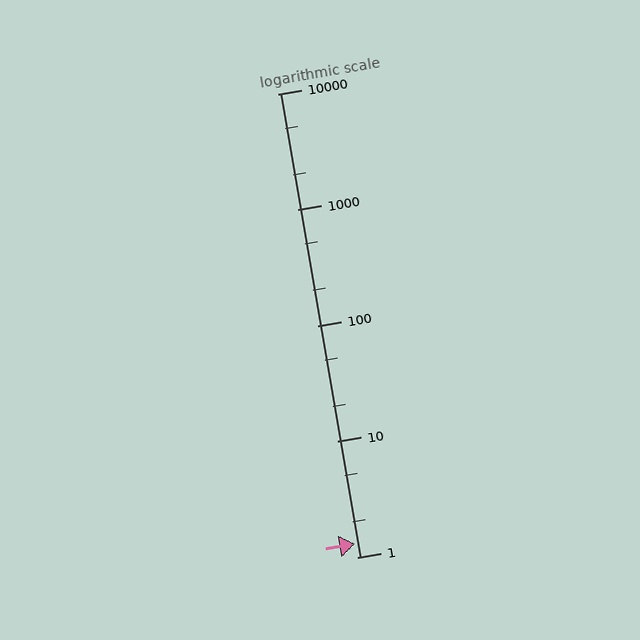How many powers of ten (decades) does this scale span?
The scale spans 4 decades, from 1 to 10000.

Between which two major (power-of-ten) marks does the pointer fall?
The pointer is between 1 and 10.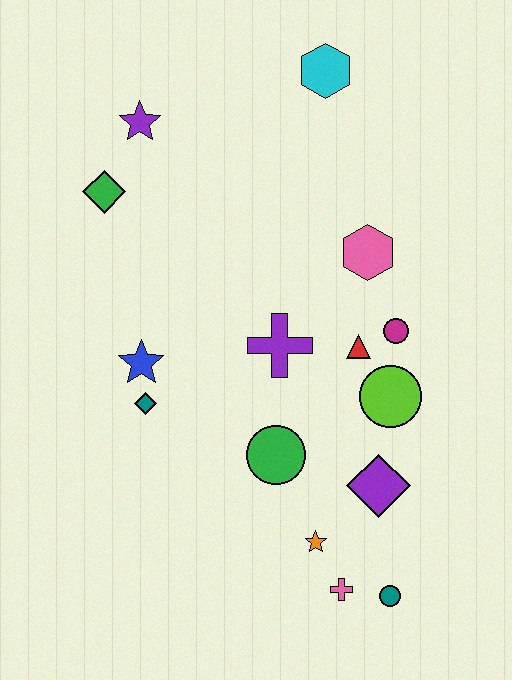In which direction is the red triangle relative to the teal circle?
The red triangle is above the teal circle.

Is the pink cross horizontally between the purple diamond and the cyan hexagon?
Yes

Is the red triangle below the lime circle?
No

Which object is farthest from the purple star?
The teal circle is farthest from the purple star.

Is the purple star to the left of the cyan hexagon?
Yes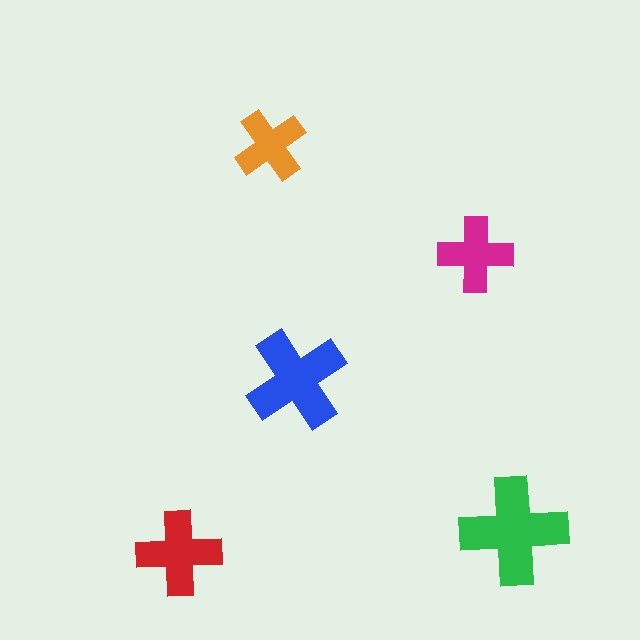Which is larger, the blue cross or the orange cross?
The blue one.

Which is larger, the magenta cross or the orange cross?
The magenta one.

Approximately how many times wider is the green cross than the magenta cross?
About 1.5 times wider.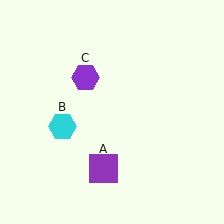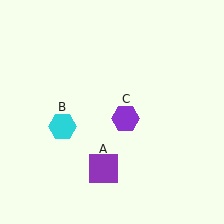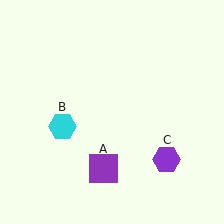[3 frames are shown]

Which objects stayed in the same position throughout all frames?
Purple square (object A) and cyan hexagon (object B) remained stationary.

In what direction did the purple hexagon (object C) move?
The purple hexagon (object C) moved down and to the right.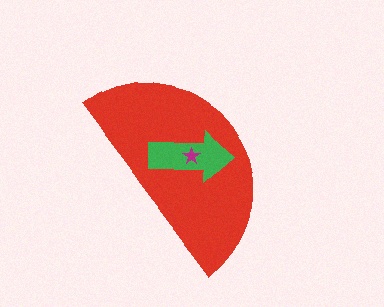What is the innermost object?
The magenta star.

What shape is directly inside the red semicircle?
The green arrow.